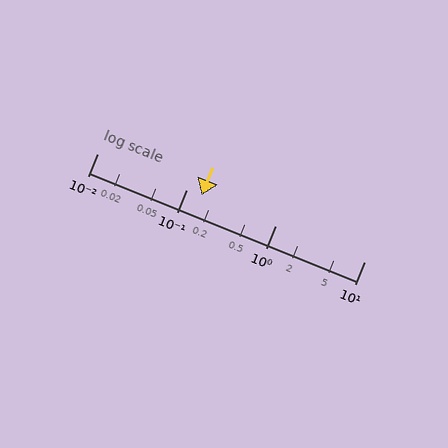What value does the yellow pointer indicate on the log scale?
The pointer indicates approximately 0.15.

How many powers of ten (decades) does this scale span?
The scale spans 3 decades, from 0.01 to 10.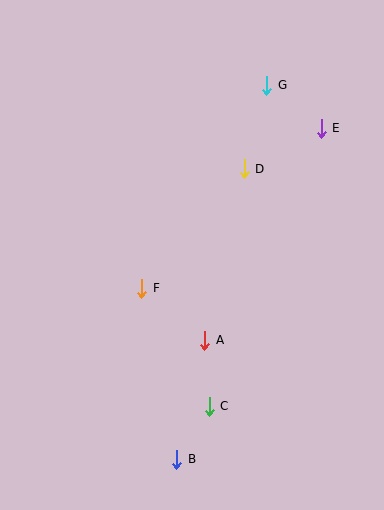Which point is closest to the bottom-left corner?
Point B is closest to the bottom-left corner.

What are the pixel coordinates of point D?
Point D is at (244, 169).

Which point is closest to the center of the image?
Point F at (142, 288) is closest to the center.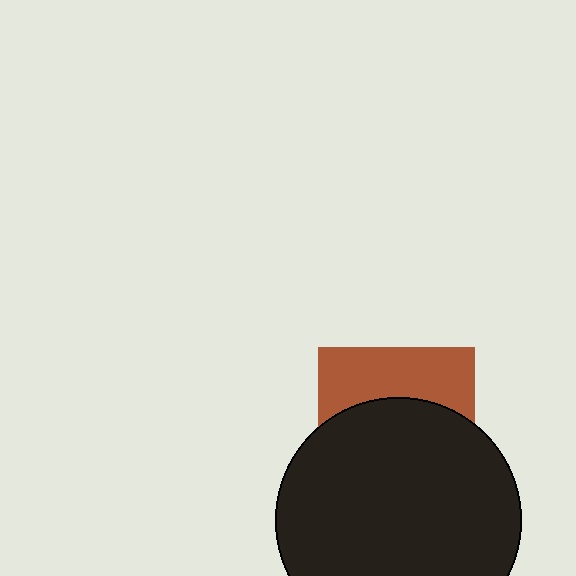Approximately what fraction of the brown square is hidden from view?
Roughly 62% of the brown square is hidden behind the black circle.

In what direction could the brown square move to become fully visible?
The brown square could move up. That would shift it out from behind the black circle entirely.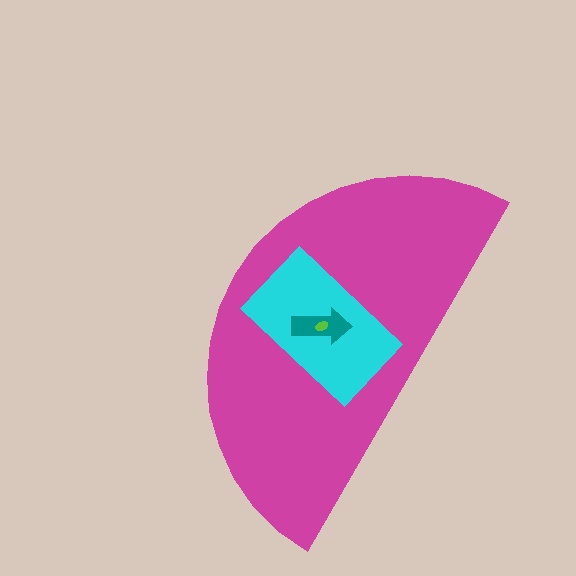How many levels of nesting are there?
4.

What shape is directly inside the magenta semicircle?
The cyan rectangle.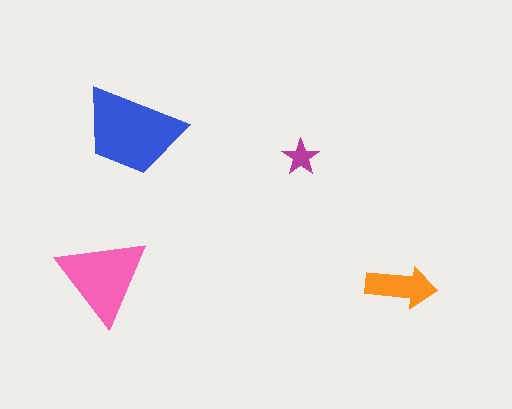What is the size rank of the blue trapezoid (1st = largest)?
1st.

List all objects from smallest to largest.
The magenta star, the orange arrow, the pink triangle, the blue trapezoid.